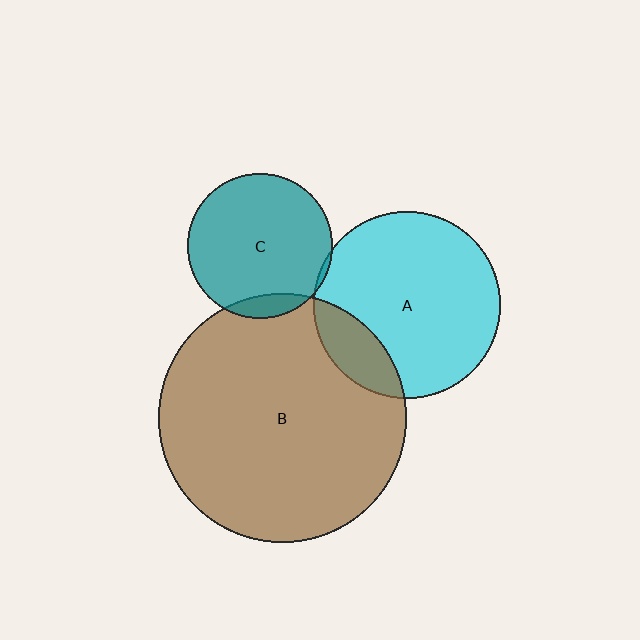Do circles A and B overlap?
Yes.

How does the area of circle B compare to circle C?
Approximately 3.0 times.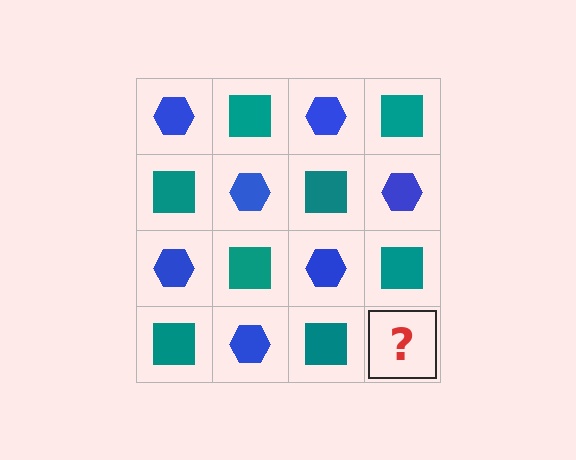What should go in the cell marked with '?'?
The missing cell should contain a blue hexagon.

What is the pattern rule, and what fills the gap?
The rule is that it alternates blue hexagon and teal square in a checkerboard pattern. The gap should be filled with a blue hexagon.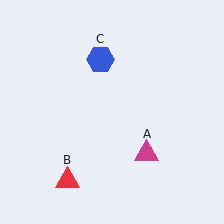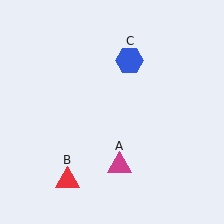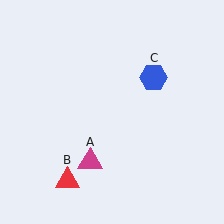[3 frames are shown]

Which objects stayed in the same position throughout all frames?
Red triangle (object B) remained stationary.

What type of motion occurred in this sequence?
The magenta triangle (object A), blue hexagon (object C) rotated clockwise around the center of the scene.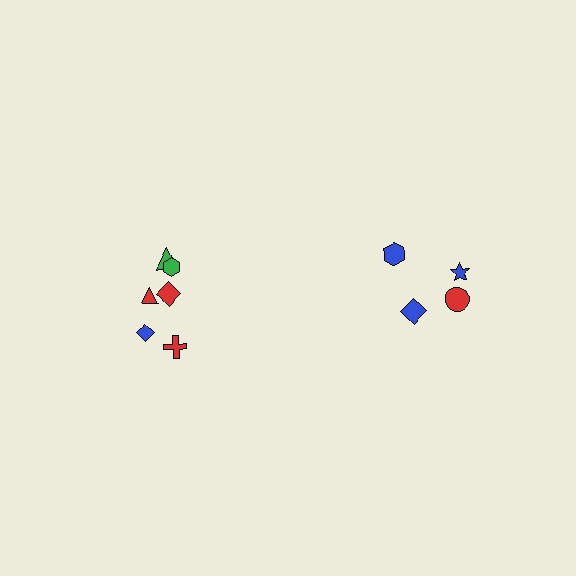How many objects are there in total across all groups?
There are 10 objects.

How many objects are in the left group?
There are 6 objects.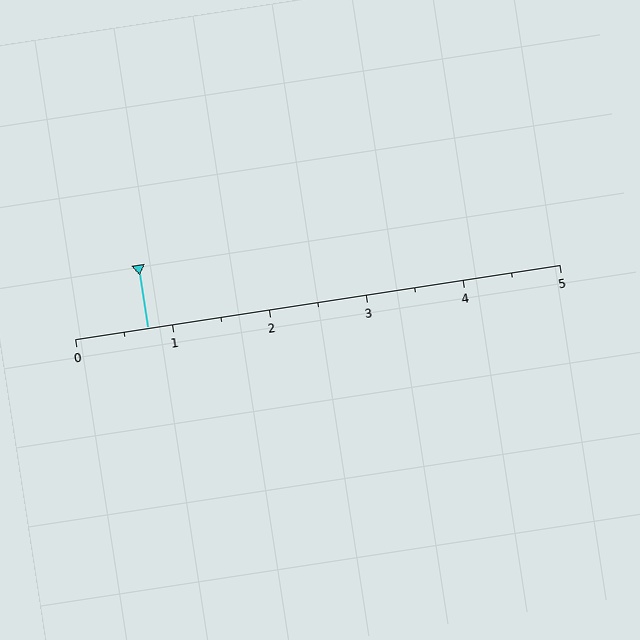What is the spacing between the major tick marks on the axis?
The major ticks are spaced 1 apart.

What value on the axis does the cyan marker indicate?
The marker indicates approximately 0.8.